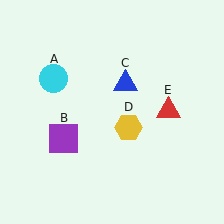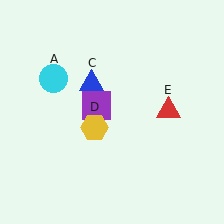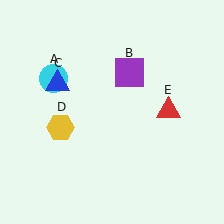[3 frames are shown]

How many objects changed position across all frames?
3 objects changed position: purple square (object B), blue triangle (object C), yellow hexagon (object D).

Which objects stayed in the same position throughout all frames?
Cyan circle (object A) and red triangle (object E) remained stationary.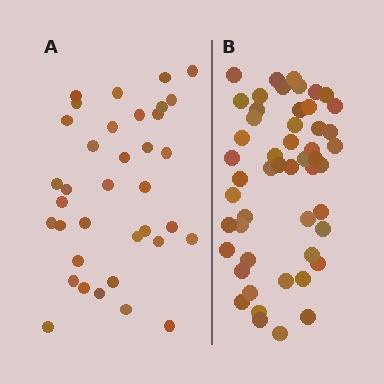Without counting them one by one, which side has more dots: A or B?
Region B (the right region) has more dots.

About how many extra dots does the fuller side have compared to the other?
Region B has approximately 15 more dots than region A.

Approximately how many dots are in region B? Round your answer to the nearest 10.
About 50 dots. (The exact count is 51, which rounds to 50.)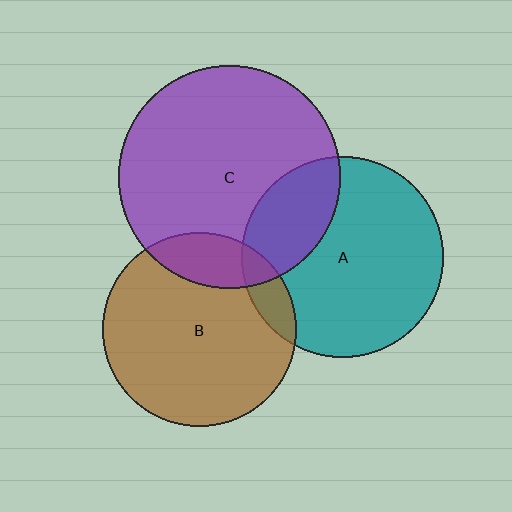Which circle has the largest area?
Circle C (purple).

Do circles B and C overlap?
Yes.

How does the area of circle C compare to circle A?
Approximately 1.2 times.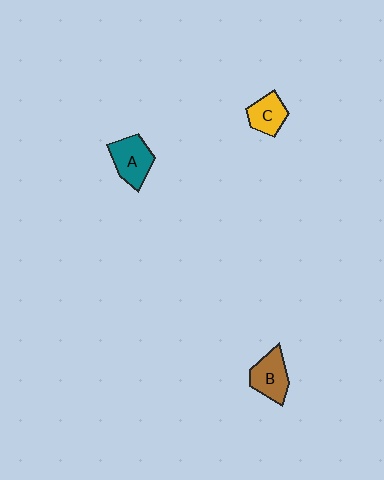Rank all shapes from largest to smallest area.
From largest to smallest: A (teal), B (brown), C (yellow).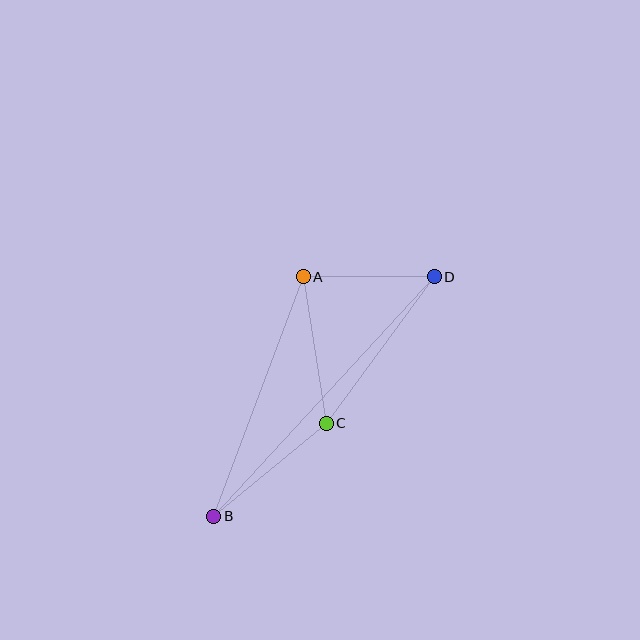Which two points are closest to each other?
Points A and D are closest to each other.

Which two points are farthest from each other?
Points B and D are farthest from each other.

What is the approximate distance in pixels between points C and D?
The distance between C and D is approximately 182 pixels.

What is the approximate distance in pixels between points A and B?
The distance between A and B is approximately 256 pixels.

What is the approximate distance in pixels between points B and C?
The distance between B and C is approximately 146 pixels.